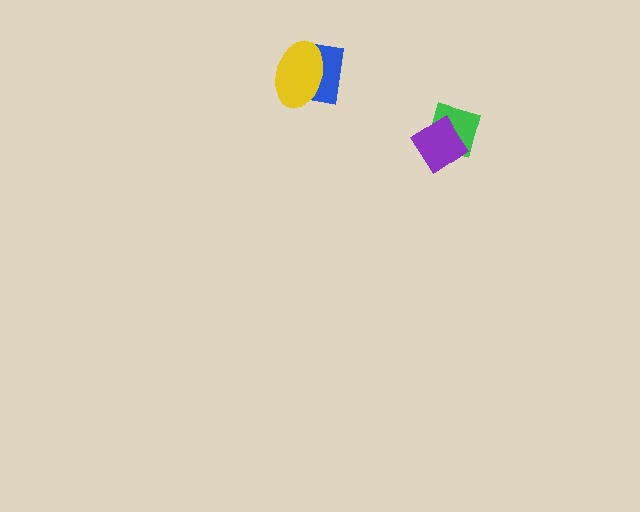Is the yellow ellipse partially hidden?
No, no other shape covers it.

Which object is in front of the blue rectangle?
The yellow ellipse is in front of the blue rectangle.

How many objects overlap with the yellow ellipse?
1 object overlaps with the yellow ellipse.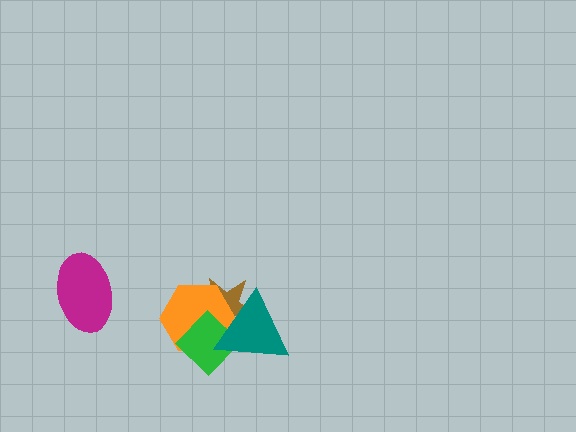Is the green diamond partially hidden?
Yes, it is partially covered by another shape.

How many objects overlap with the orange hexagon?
3 objects overlap with the orange hexagon.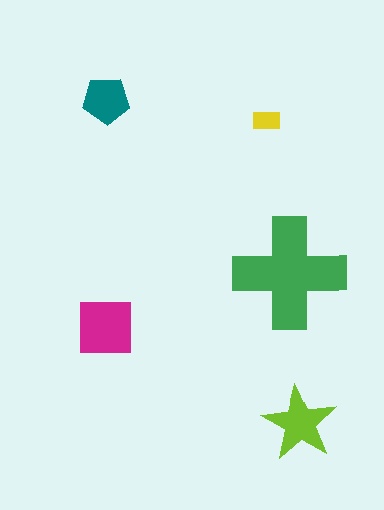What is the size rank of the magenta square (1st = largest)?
2nd.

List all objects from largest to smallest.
The green cross, the magenta square, the lime star, the teal pentagon, the yellow rectangle.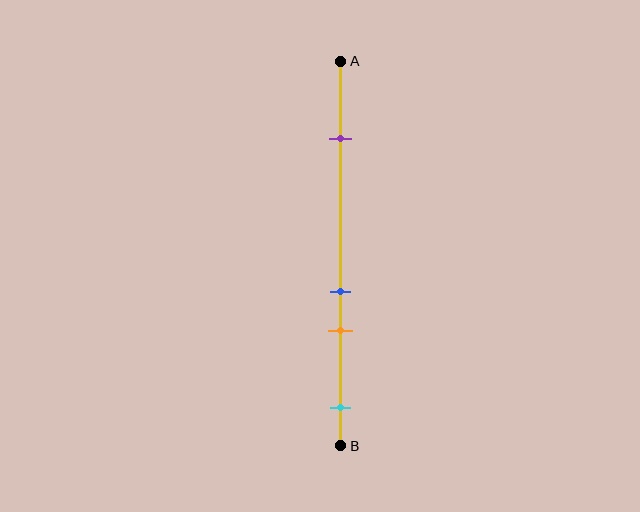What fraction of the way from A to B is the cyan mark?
The cyan mark is approximately 90% (0.9) of the way from A to B.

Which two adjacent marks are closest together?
The blue and orange marks are the closest adjacent pair.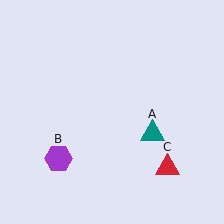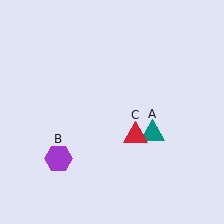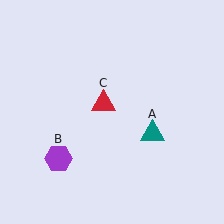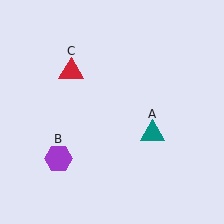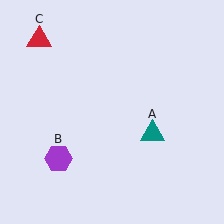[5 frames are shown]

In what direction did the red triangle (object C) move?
The red triangle (object C) moved up and to the left.